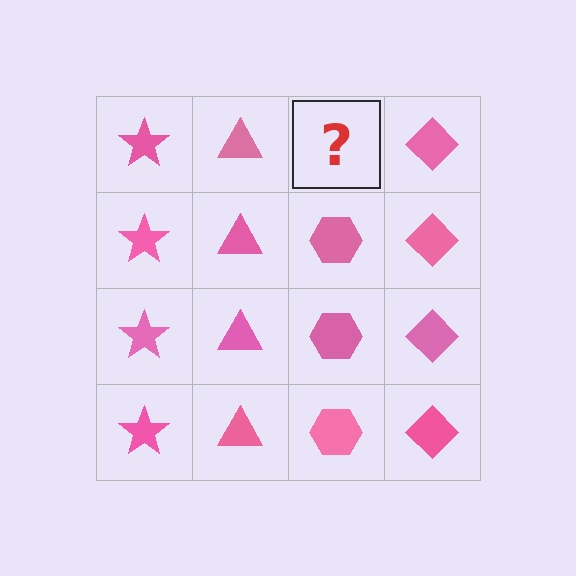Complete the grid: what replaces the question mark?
The question mark should be replaced with a pink hexagon.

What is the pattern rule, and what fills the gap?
The rule is that each column has a consistent shape. The gap should be filled with a pink hexagon.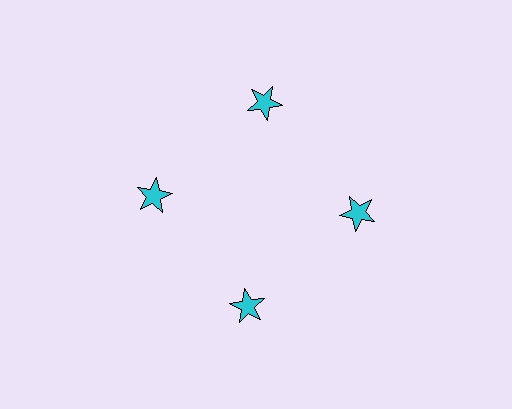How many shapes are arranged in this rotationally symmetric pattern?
There are 4 shapes, arranged in 4 groups of 1.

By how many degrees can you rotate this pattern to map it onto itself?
The pattern maps onto itself every 90 degrees of rotation.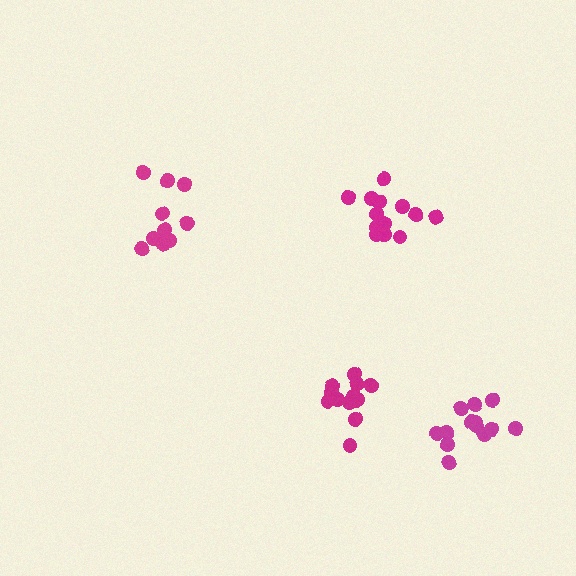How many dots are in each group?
Group 1: 10 dots, Group 2: 12 dots, Group 3: 13 dots, Group 4: 14 dots (49 total).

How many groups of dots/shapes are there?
There are 4 groups.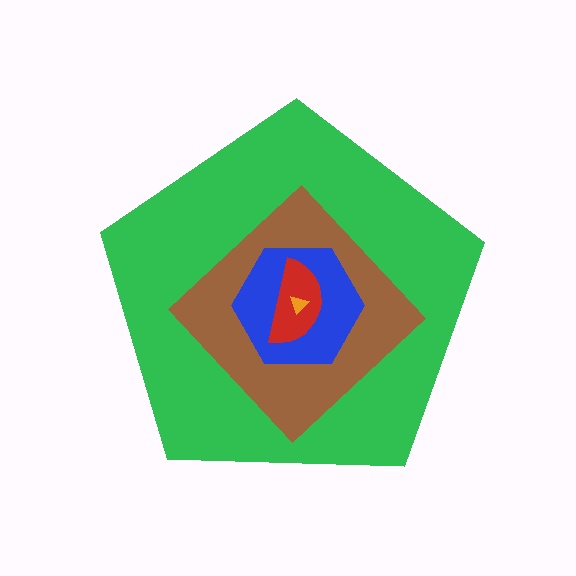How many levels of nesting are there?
5.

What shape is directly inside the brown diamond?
The blue hexagon.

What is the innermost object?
The orange triangle.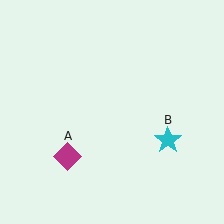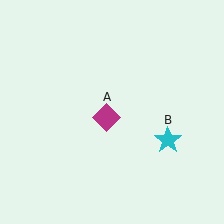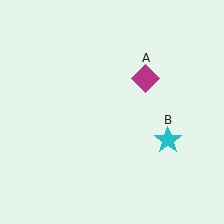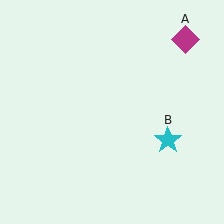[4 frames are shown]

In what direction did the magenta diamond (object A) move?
The magenta diamond (object A) moved up and to the right.